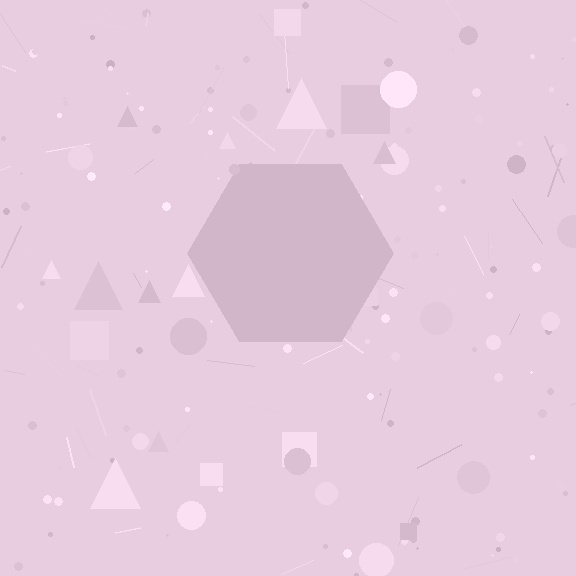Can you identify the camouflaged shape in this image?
The camouflaged shape is a hexagon.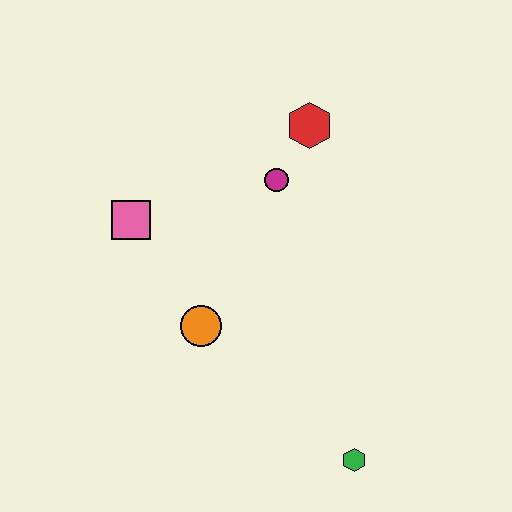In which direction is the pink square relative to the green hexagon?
The pink square is above the green hexagon.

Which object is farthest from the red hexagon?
The green hexagon is farthest from the red hexagon.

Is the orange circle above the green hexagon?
Yes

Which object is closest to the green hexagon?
The orange circle is closest to the green hexagon.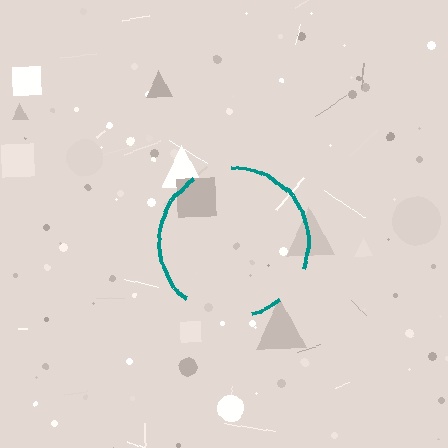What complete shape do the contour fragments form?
The contour fragments form a circle.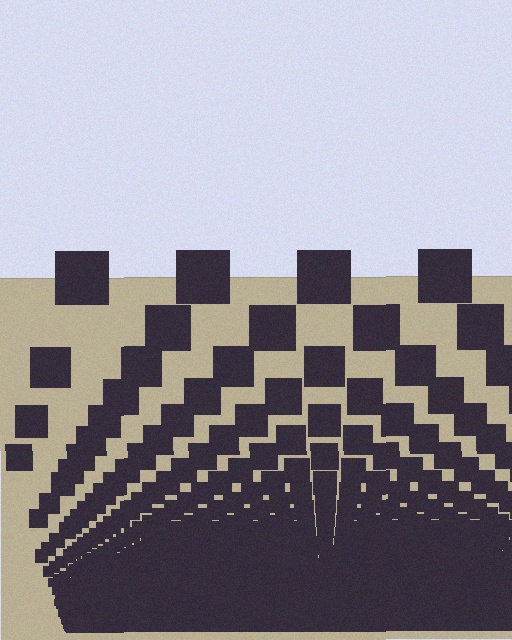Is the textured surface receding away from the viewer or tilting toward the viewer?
The surface appears to tilt toward the viewer. Texture elements get larger and sparser toward the top.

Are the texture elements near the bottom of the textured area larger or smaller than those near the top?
Smaller. The gradient is inverted — elements near the bottom are smaller and denser.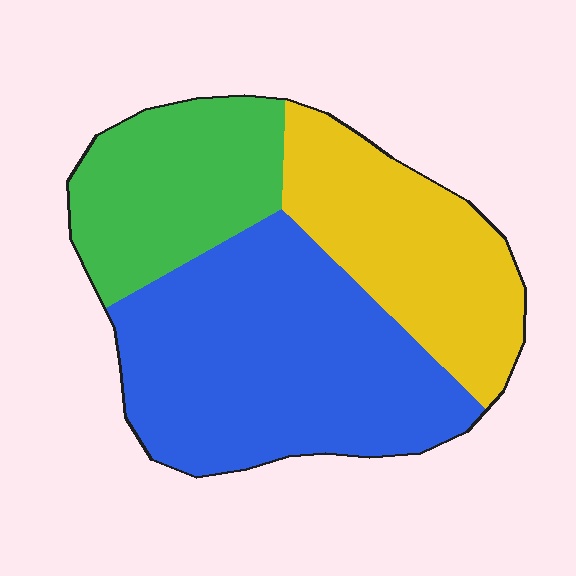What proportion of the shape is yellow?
Yellow takes up about one quarter (1/4) of the shape.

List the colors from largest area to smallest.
From largest to smallest: blue, yellow, green.